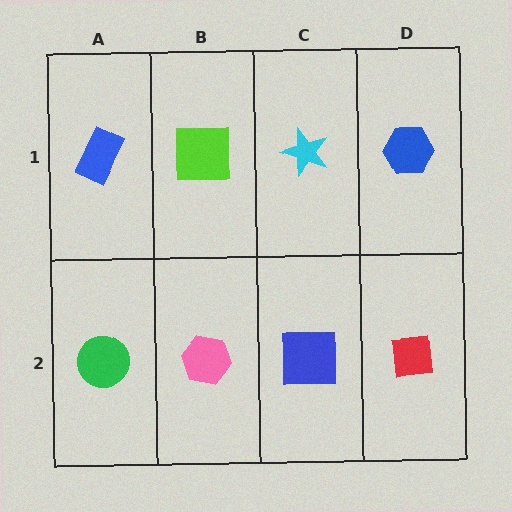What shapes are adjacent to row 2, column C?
A cyan star (row 1, column C), a pink hexagon (row 2, column B), a red square (row 2, column D).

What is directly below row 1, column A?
A green circle.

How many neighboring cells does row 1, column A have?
2.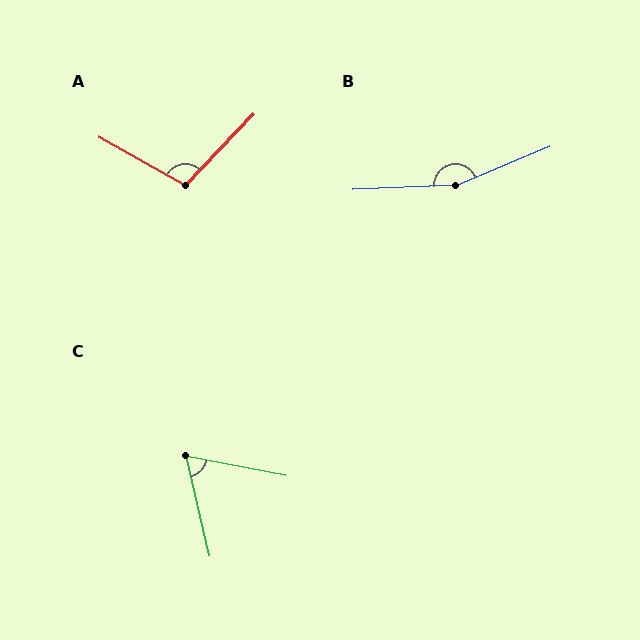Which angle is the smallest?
C, at approximately 66 degrees.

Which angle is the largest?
B, at approximately 160 degrees.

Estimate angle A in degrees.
Approximately 104 degrees.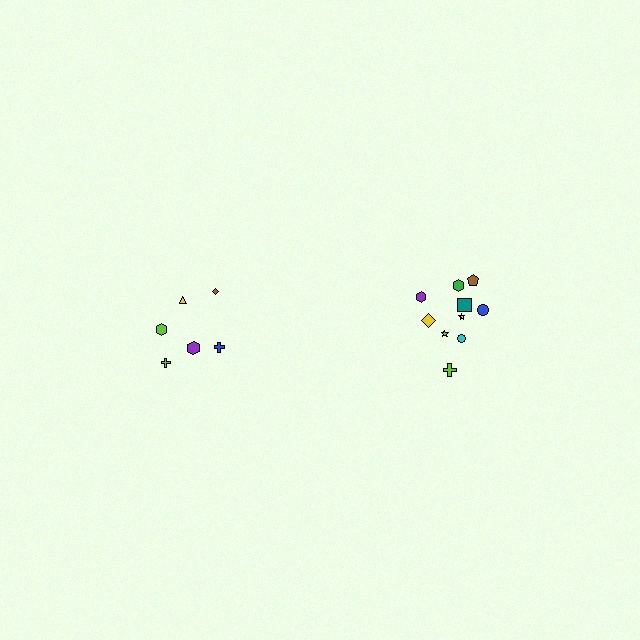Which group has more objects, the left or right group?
The right group.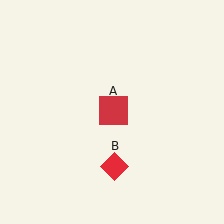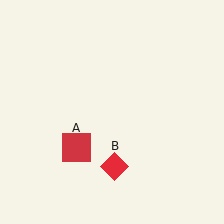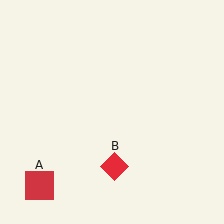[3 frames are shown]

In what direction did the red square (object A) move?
The red square (object A) moved down and to the left.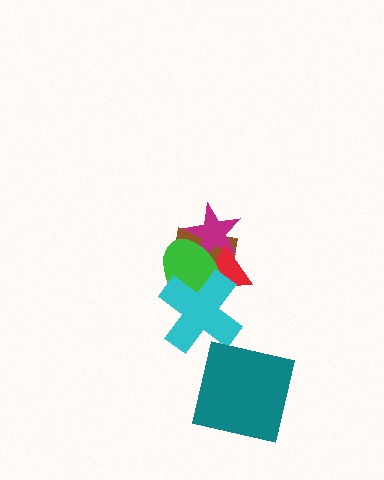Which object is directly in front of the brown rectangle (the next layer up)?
The magenta star is directly in front of the brown rectangle.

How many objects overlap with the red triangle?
4 objects overlap with the red triangle.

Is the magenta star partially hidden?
Yes, it is partially covered by another shape.